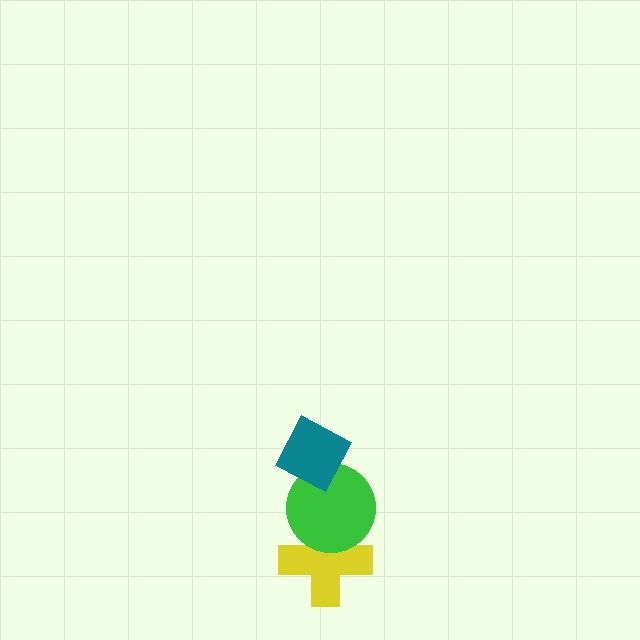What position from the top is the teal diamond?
The teal diamond is 1st from the top.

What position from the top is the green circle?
The green circle is 2nd from the top.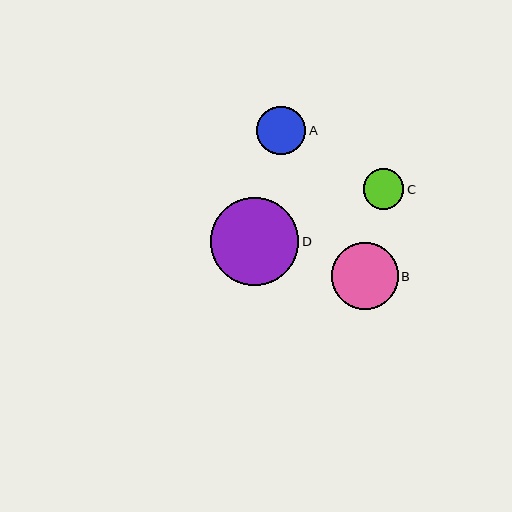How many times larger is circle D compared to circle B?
Circle D is approximately 1.3 times the size of circle B.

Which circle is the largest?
Circle D is the largest with a size of approximately 88 pixels.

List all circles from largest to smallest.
From largest to smallest: D, B, A, C.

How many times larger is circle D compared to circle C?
Circle D is approximately 2.2 times the size of circle C.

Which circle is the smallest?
Circle C is the smallest with a size of approximately 41 pixels.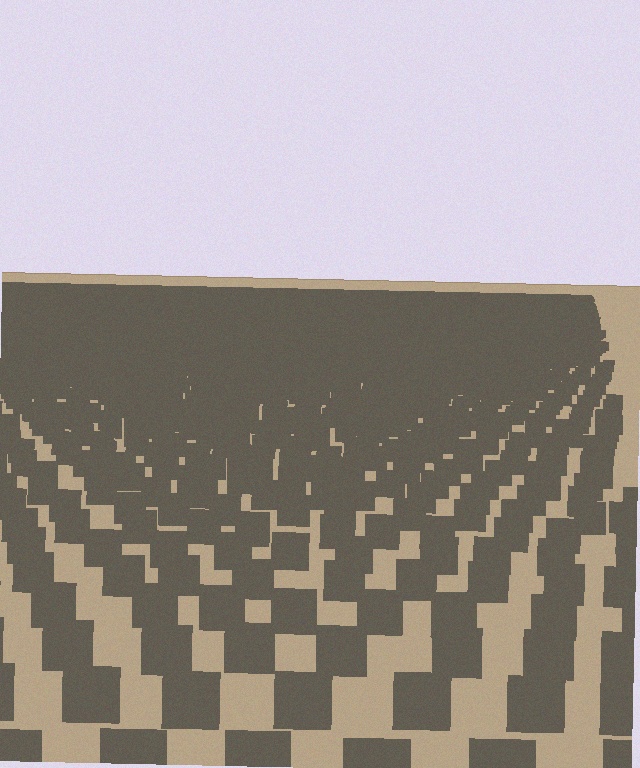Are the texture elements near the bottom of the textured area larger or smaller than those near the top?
Larger. Near the bottom, elements are closer to the viewer and appear at a bigger on-screen size.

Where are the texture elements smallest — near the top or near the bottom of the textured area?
Near the top.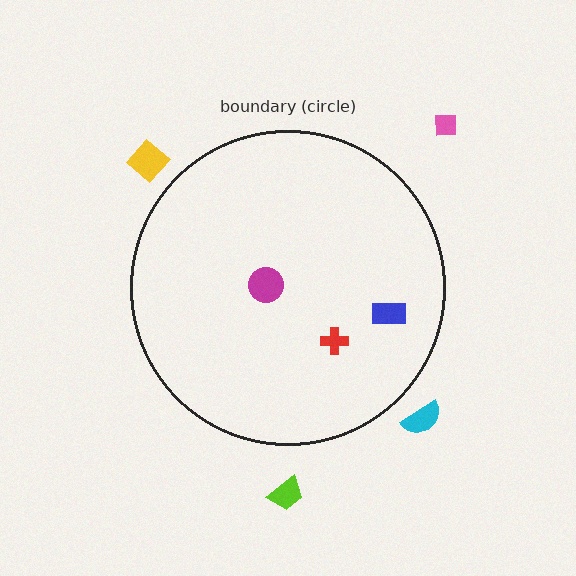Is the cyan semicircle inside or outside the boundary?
Outside.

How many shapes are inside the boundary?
3 inside, 4 outside.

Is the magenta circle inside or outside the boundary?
Inside.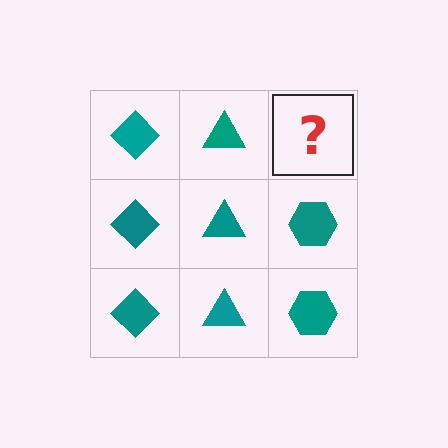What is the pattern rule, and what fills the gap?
The rule is that each column has a consistent shape. The gap should be filled with a teal hexagon.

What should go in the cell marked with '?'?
The missing cell should contain a teal hexagon.